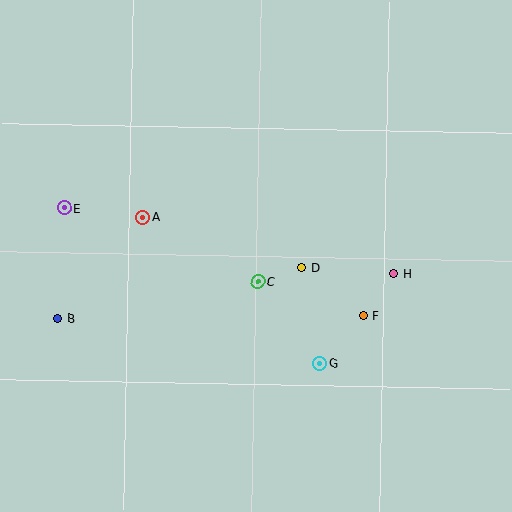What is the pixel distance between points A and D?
The distance between A and D is 167 pixels.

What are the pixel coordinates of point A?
Point A is at (142, 217).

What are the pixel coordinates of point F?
Point F is at (363, 316).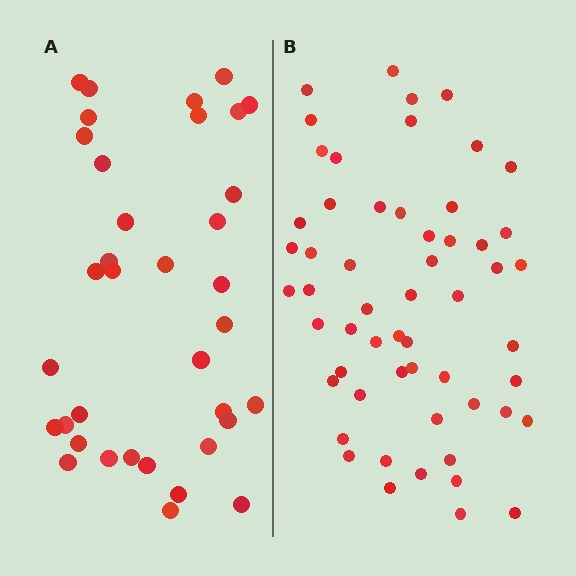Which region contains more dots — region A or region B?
Region B (the right region) has more dots.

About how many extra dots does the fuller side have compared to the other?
Region B has approximately 20 more dots than region A.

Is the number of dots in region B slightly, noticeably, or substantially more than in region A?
Region B has substantially more. The ratio is roughly 1.6 to 1.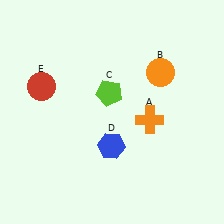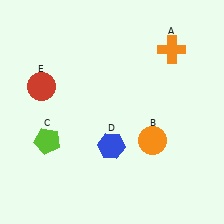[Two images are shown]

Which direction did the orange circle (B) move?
The orange circle (B) moved down.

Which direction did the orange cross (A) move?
The orange cross (A) moved up.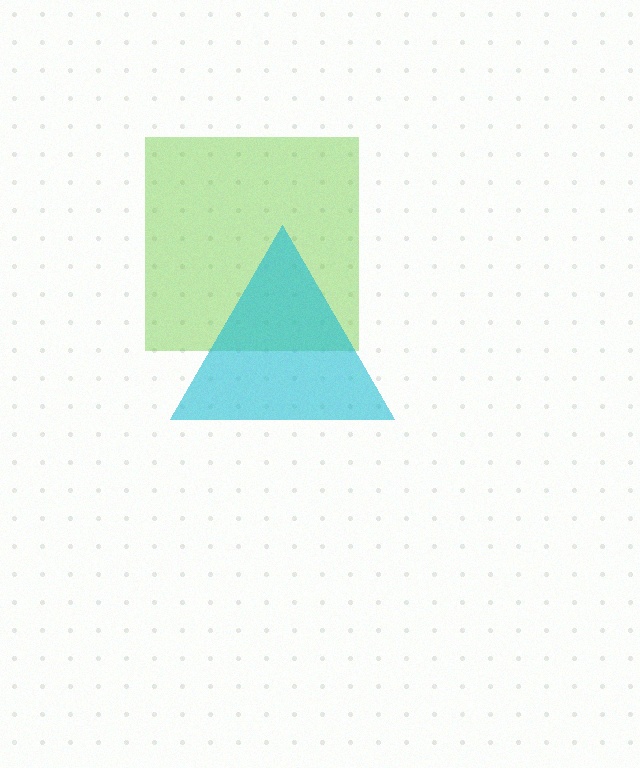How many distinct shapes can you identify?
There are 2 distinct shapes: a lime square, a cyan triangle.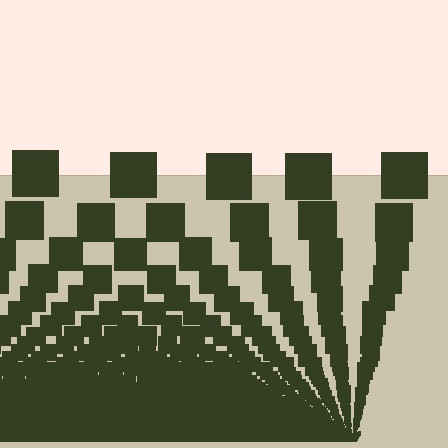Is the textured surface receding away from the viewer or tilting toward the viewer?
The surface appears to tilt toward the viewer. Texture elements get larger and sparser toward the top.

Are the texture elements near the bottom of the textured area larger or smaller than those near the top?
Smaller. The gradient is inverted — elements near the bottom are smaller and denser.